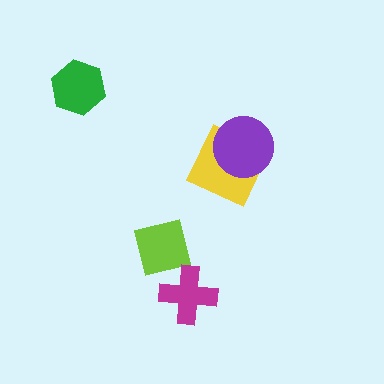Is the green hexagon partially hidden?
No, no other shape covers it.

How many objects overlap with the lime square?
1 object overlaps with the lime square.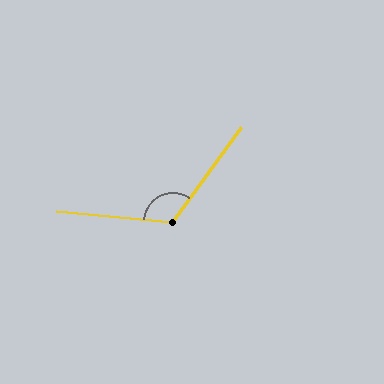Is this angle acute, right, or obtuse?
It is obtuse.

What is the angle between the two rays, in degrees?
Approximately 121 degrees.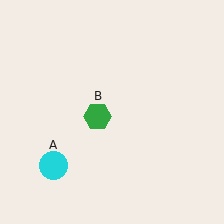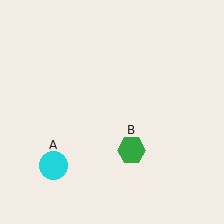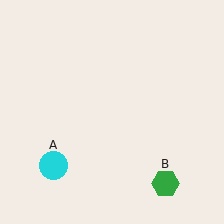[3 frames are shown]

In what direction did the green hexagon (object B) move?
The green hexagon (object B) moved down and to the right.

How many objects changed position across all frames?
1 object changed position: green hexagon (object B).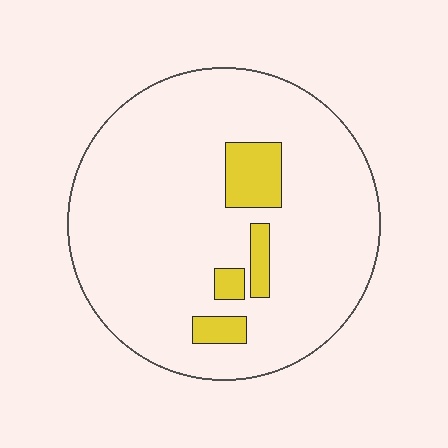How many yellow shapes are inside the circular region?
4.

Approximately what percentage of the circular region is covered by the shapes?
Approximately 10%.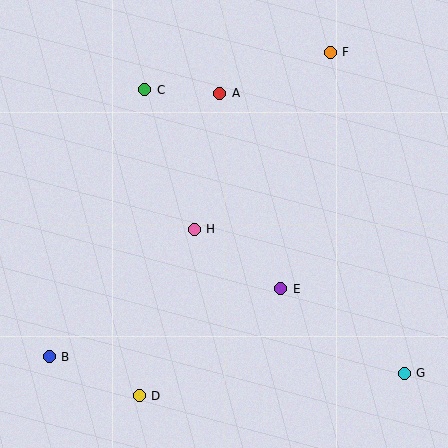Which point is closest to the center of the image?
Point H at (194, 229) is closest to the center.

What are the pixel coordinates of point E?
Point E is at (281, 289).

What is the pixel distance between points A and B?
The distance between A and B is 314 pixels.